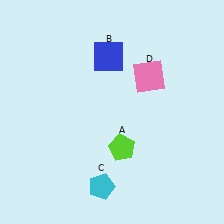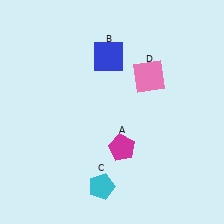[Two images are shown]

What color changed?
The pentagon (A) changed from lime in Image 1 to magenta in Image 2.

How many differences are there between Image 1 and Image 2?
There is 1 difference between the two images.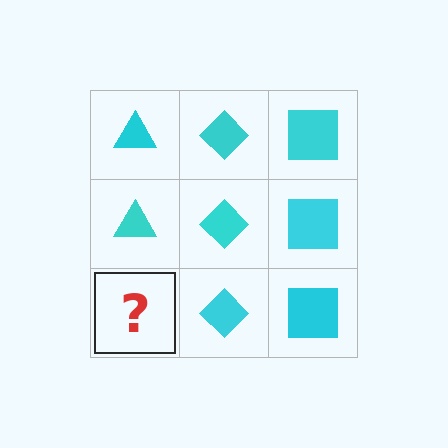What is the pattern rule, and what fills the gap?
The rule is that each column has a consistent shape. The gap should be filled with a cyan triangle.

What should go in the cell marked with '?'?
The missing cell should contain a cyan triangle.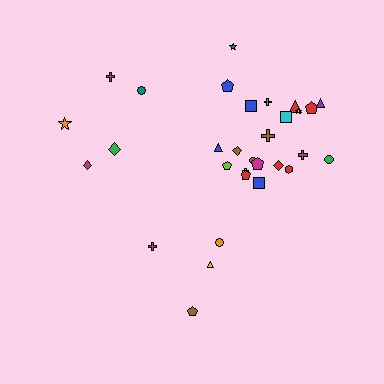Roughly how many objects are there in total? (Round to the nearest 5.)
Roughly 30 objects in total.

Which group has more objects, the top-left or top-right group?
The top-right group.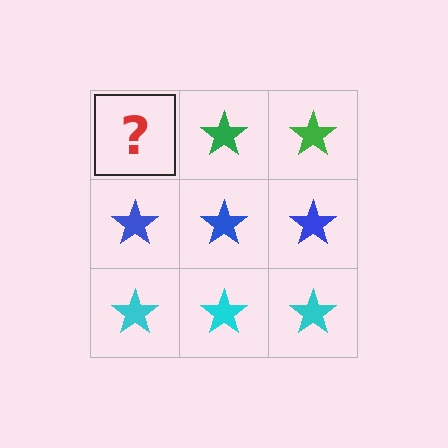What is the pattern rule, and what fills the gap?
The rule is that each row has a consistent color. The gap should be filled with a green star.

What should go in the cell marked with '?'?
The missing cell should contain a green star.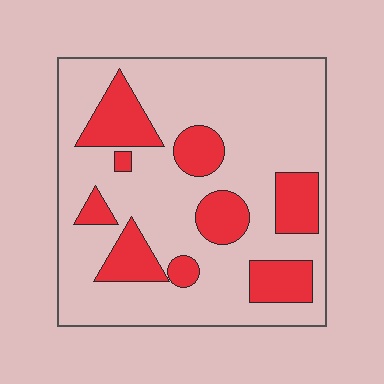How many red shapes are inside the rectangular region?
9.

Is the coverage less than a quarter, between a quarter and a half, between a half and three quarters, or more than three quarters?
Between a quarter and a half.